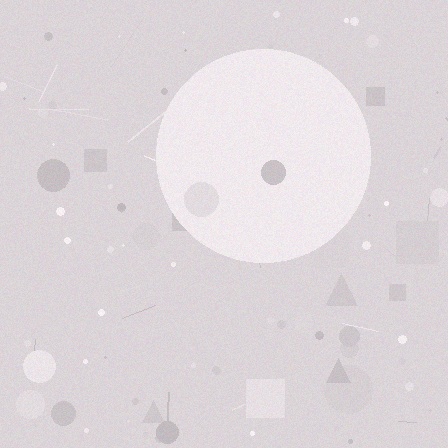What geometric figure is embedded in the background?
A circle is embedded in the background.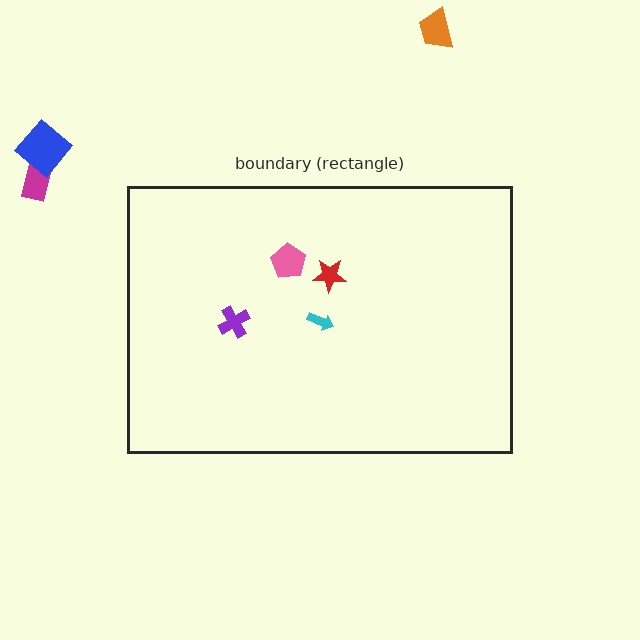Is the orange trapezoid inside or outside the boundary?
Outside.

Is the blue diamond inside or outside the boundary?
Outside.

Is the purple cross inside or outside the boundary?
Inside.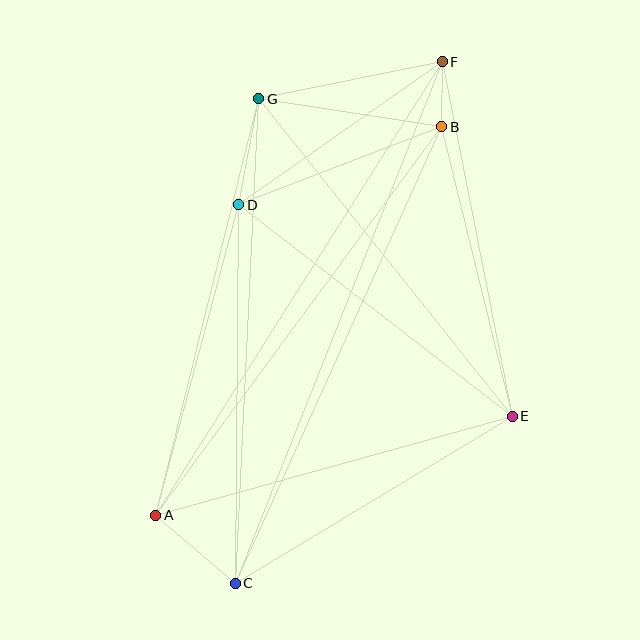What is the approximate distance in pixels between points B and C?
The distance between B and C is approximately 502 pixels.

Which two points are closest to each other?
Points B and F are closest to each other.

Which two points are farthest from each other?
Points C and F are farthest from each other.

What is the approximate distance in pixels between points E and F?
The distance between E and F is approximately 361 pixels.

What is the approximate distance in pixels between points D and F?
The distance between D and F is approximately 249 pixels.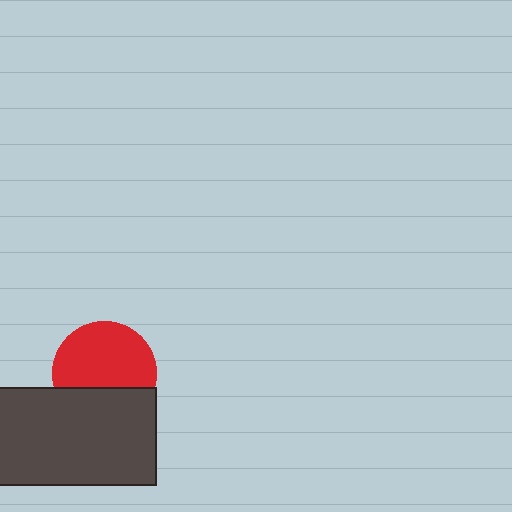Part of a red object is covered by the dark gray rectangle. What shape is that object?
It is a circle.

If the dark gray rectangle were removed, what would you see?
You would see the complete red circle.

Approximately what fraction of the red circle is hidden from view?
Roughly 33% of the red circle is hidden behind the dark gray rectangle.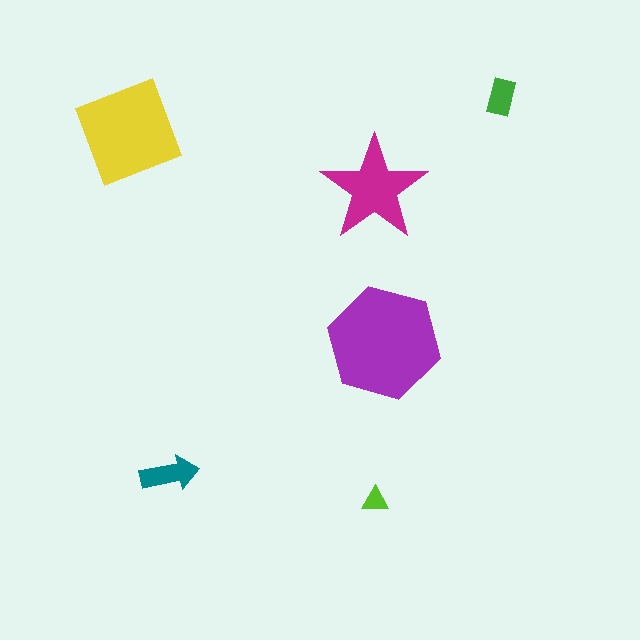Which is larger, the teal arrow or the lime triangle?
The teal arrow.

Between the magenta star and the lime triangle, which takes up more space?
The magenta star.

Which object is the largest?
The purple hexagon.